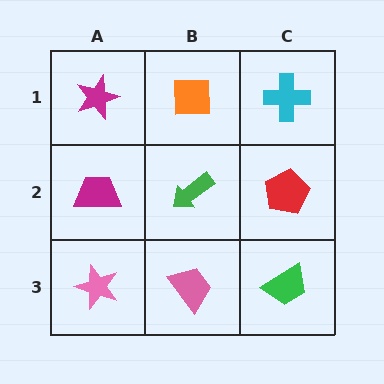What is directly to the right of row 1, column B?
A cyan cross.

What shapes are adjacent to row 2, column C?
A cyan cross (row 1, column C), a green trapezoid (row 3, column C), a green arrow (row 2, column B).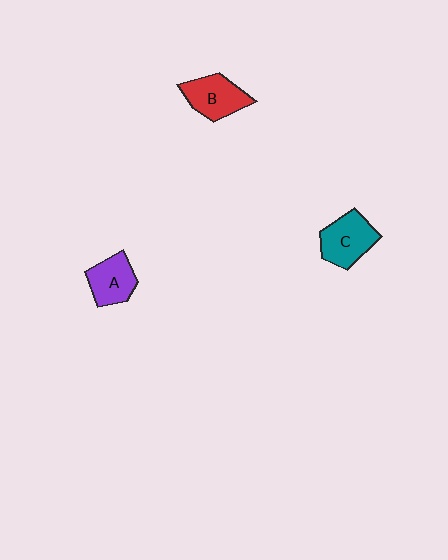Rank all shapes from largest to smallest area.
From largest to smallest: C (teal), B (red), A (purple).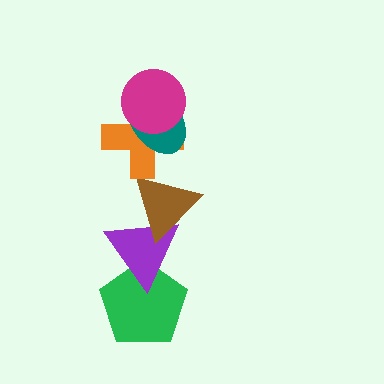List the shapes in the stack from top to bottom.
From top to bottom: the magenta circle, the teal ellipse, the orange cross, the brown triangle, the purple triangle, the green pentagon.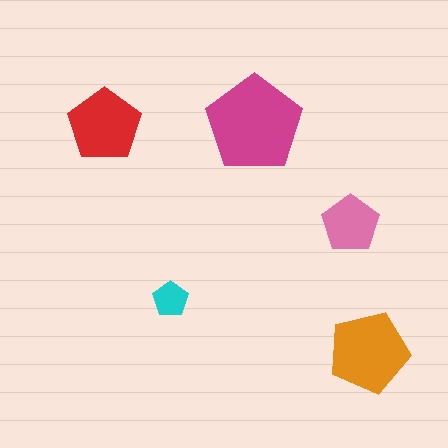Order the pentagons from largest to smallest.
the magenta one, the orange one, the red one, the pink one, the cyan one.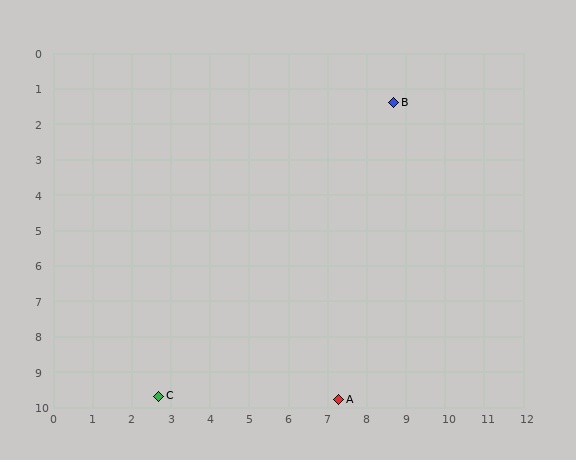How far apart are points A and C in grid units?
Points A and C are about 4.6 grid units apart.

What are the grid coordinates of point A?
Point A is at approximately (7.3, 9.8).